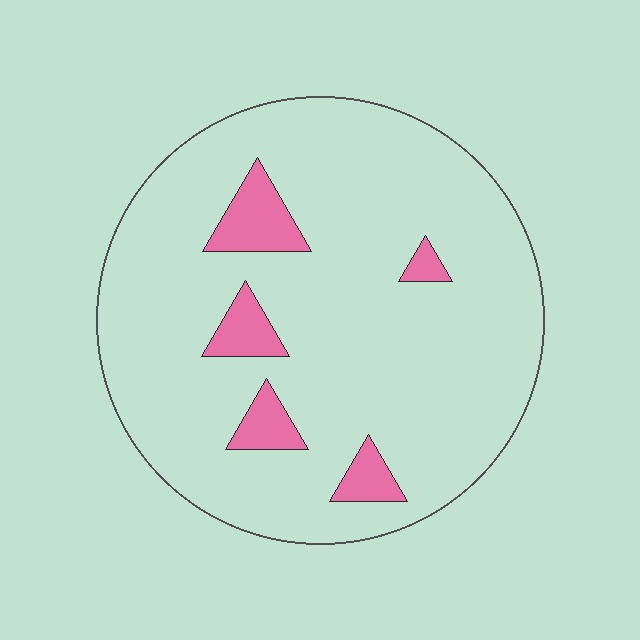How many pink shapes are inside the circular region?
5.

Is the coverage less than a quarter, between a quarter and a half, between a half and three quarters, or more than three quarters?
Less than a quarter.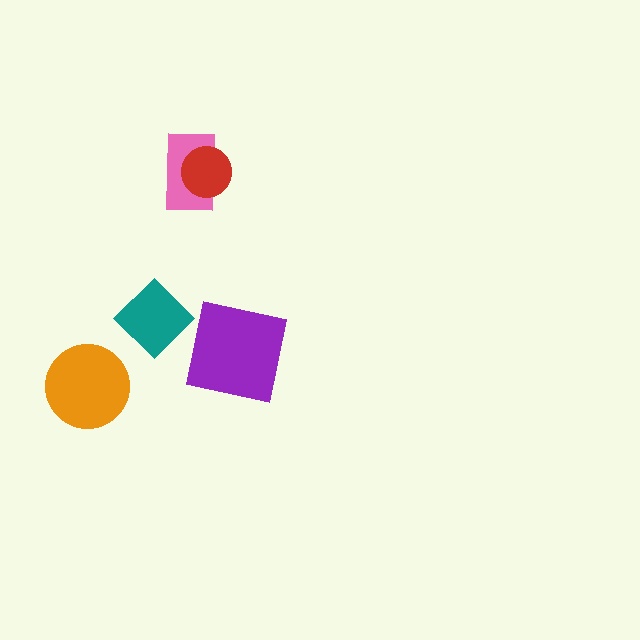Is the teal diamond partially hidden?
No, no other shape covers it.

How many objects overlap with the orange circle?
0 objects overlap with the orange circle.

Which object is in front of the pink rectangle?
The red circle is in front of the pink rectangle.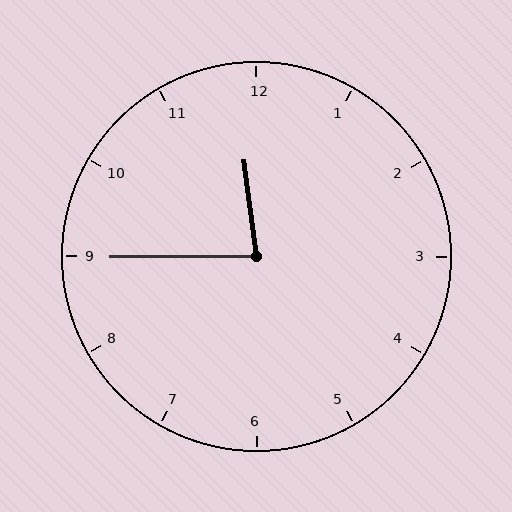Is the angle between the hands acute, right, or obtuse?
It is acute.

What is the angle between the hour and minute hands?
Approximately 82 degrees.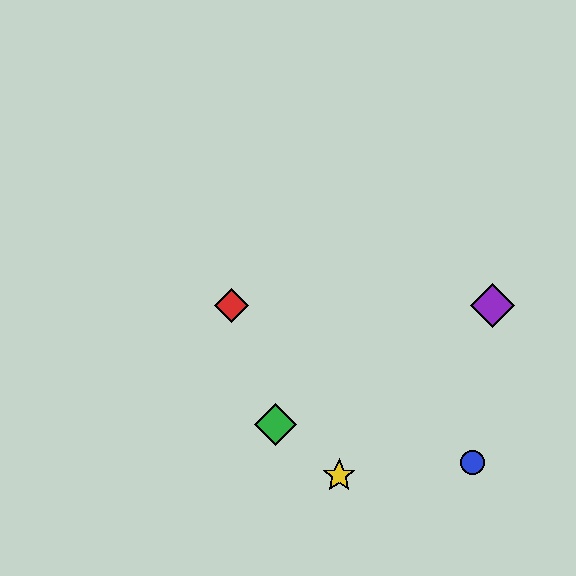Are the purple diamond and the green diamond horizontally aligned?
No, the purple diamond is at y≈306 and the green diamond is at y≈424.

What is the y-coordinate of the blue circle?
The blue circle is at y≈463.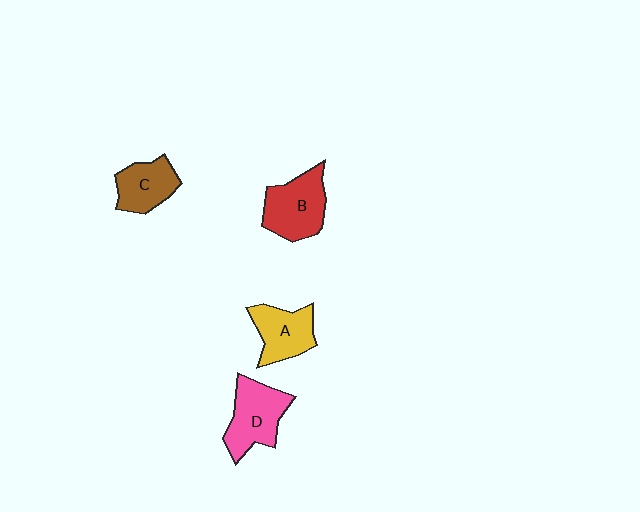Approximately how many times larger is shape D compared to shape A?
Approximately 1.2 times.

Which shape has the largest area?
Shape B (red).